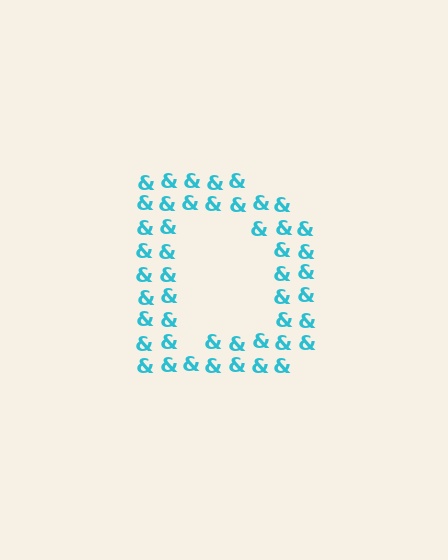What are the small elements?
The small elements are ampersands.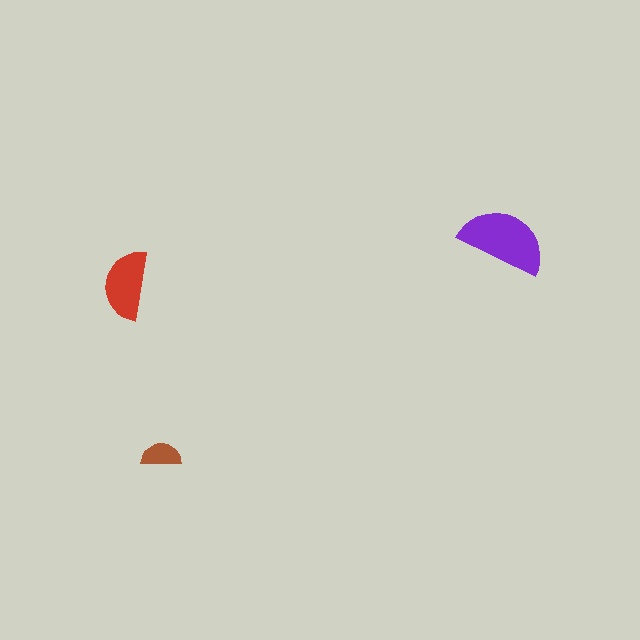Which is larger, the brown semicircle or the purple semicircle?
The purple one.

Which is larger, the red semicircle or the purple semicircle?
The purple one.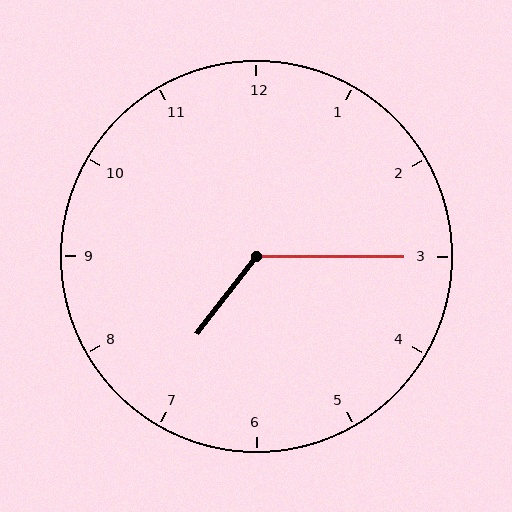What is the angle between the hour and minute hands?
Approximately 128 degrees.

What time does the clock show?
7:15.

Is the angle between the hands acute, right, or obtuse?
It is obtuse.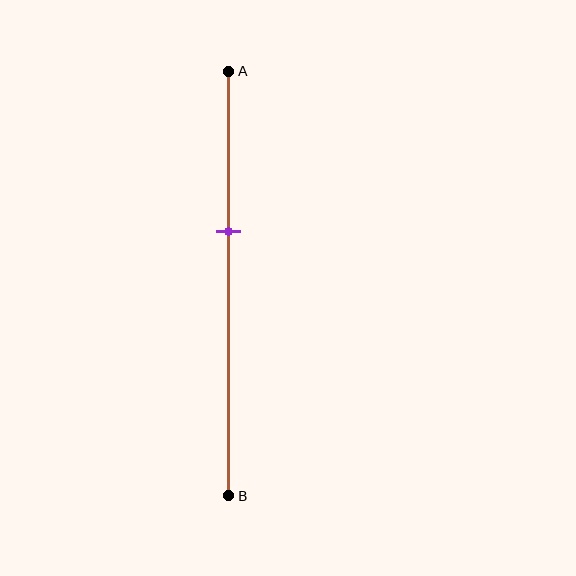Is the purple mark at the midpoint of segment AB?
No, the mark is at about 40% from A, not at the 50% midpoint.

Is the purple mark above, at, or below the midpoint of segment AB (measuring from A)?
The purple mark is above the midpoint of segment AB.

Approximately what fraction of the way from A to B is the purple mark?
The purple mark is approximately 40% of the way from A to B.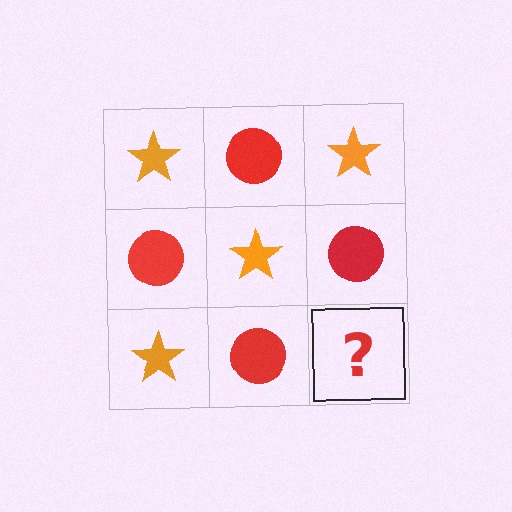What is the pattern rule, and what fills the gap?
The rule is that it alternates orange star and red circle in a checkerboard pattern. The gap should be filled with an orange star.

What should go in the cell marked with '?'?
The missing cell should contain an orange star.